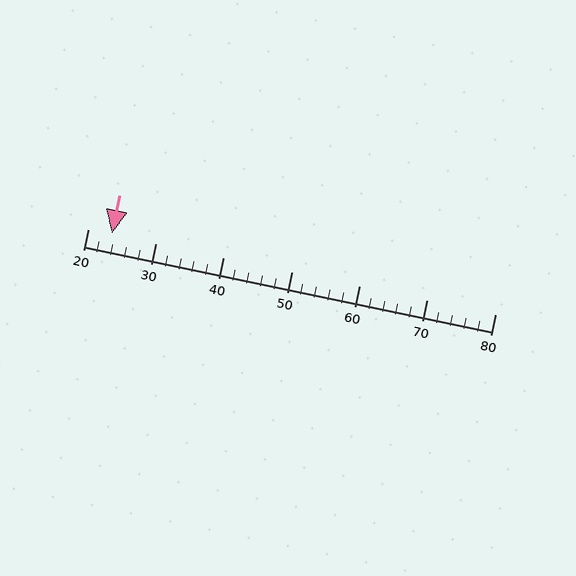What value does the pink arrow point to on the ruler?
The pink arrow points to approximately 24.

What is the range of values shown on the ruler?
The ruler shows values from 20 to 80.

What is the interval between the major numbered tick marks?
The major tick marks are spaced 10 units apart.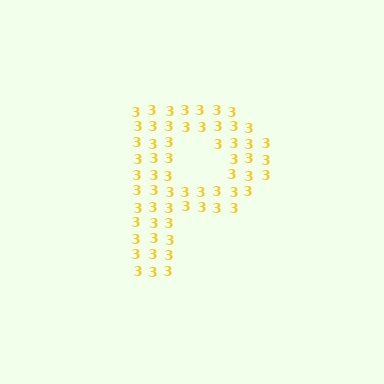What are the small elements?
The small elements are digit 3's.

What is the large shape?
The large shape is the letter P.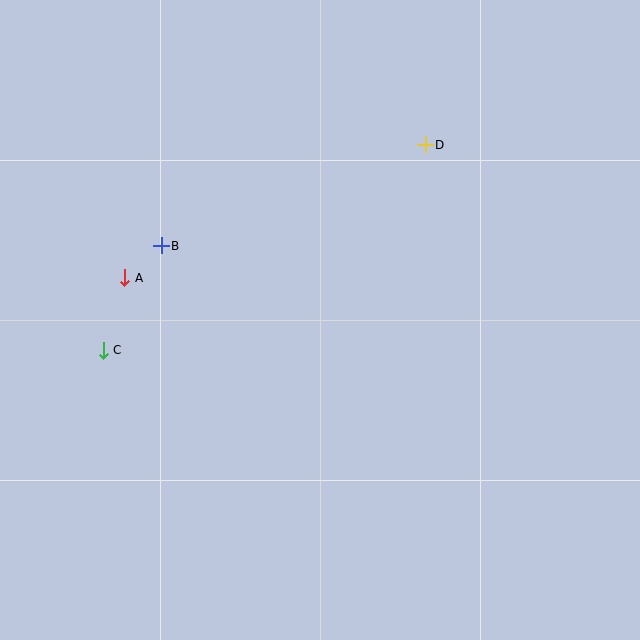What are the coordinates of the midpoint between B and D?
The midpoint between B and D is at (293, 195).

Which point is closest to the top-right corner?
Point D is closest to the top-right corner.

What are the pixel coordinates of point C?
Point C is at (103, 350).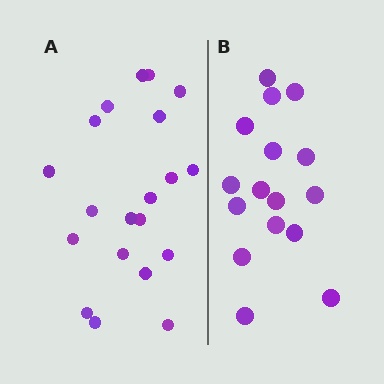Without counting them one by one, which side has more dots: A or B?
Region A (the left region) has more dots.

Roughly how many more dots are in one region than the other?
Region A has about 4 more dots than region B.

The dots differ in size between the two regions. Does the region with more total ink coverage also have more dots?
No. Region B has more total ink coverage because its dots are larger, but region A actually contains more individual dots. Total area can be misleading — the number of items is what matters here.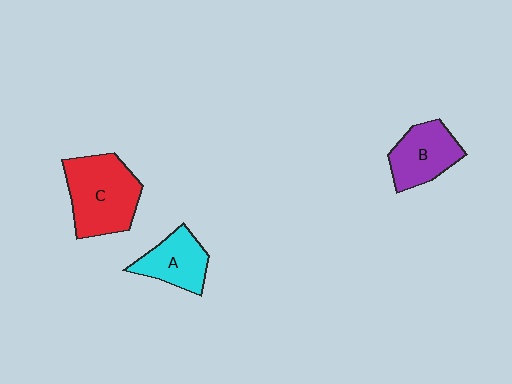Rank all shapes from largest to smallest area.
From largest to smallest: C (red), B (purple), A (cyan).